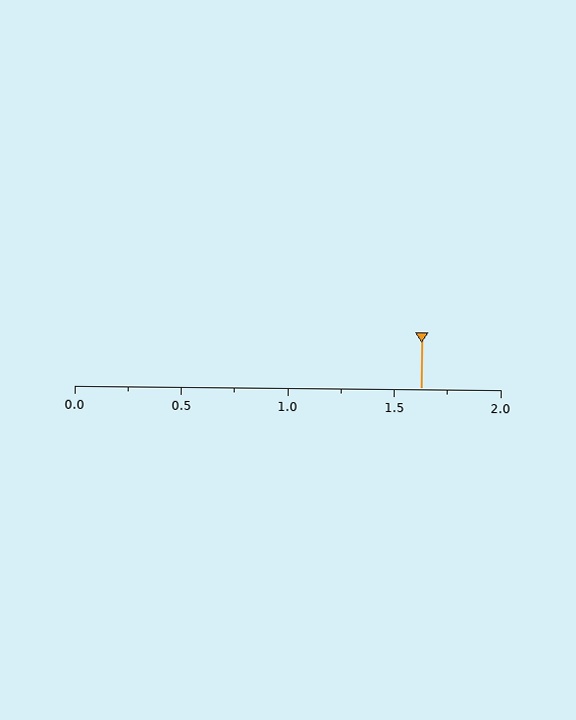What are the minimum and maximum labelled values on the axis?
The axis runs from 0.0 to 2.0.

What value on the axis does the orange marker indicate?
The marker indicates approximately 1.62.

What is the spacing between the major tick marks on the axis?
The major ticks are spaced 0.5 apart.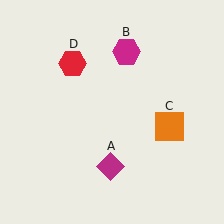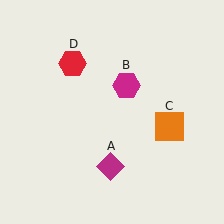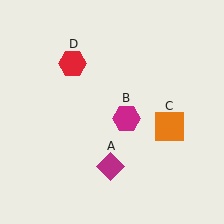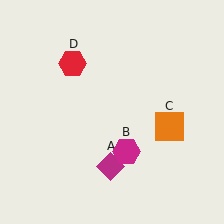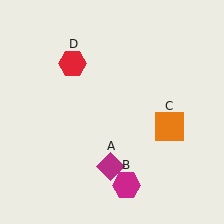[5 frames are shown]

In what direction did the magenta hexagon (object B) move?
The magenta hexagon (object B) moved down.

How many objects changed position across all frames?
1 object changed position: magenta hexagon (object B).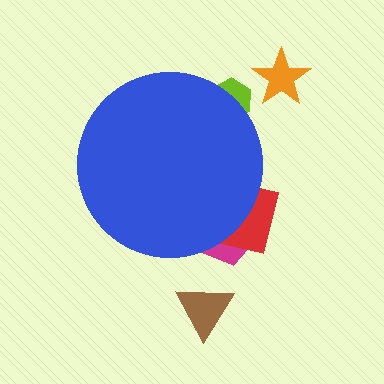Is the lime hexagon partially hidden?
Yes, the lime hexagon is partially hidden behind the blue circle.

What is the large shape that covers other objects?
A blue circle.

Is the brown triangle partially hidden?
No, the brown triangle is fully visible.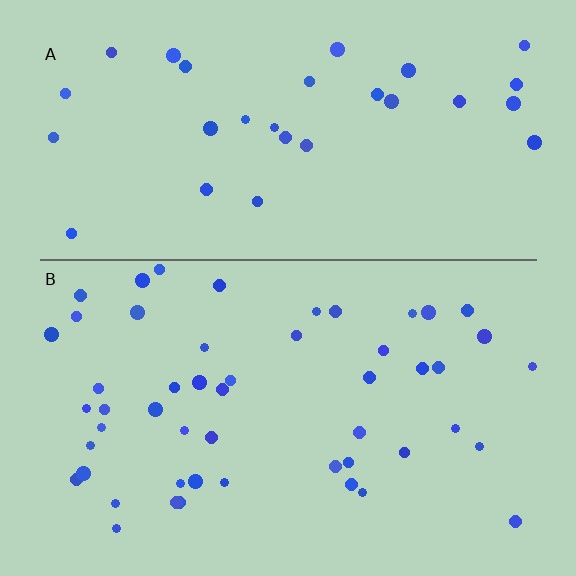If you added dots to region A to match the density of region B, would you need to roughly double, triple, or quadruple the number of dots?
Approximately double.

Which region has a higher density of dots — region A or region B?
B (the bottom).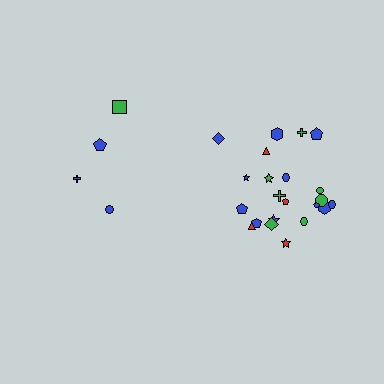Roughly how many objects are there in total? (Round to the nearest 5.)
Roughly 25 objects in total.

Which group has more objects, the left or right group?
The right group.